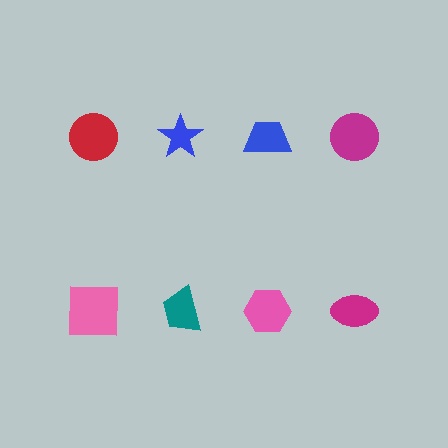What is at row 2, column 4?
A magenta ellipse.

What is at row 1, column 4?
A magenta circle.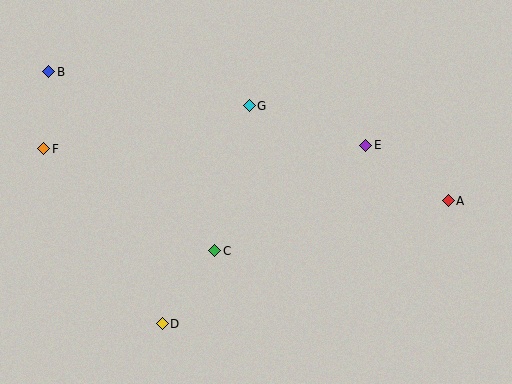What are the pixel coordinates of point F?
Point F is at (44, 149).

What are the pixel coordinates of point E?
Point E is at (366, 145).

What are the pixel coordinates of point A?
Point A is at (448, 201).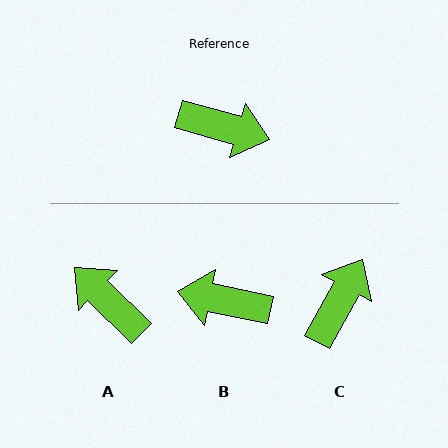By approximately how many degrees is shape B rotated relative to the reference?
Approximately 176 degrees clockwise.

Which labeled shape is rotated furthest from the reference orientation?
B, about 176 degrees away.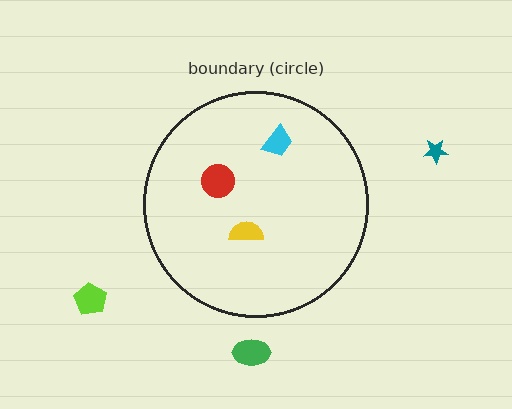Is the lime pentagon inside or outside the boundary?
Outside.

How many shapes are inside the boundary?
3 inside, 3 outside.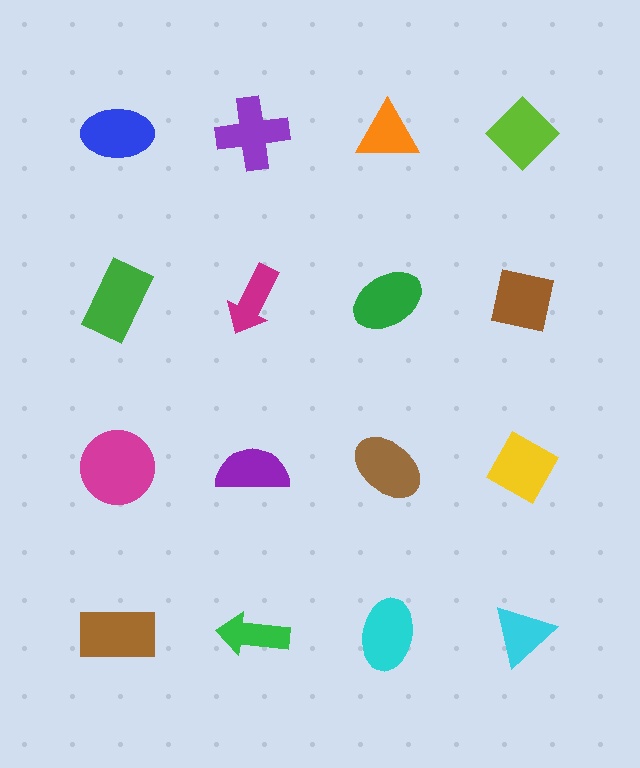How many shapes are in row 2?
4 shapes.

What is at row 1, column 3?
An orange triangle.